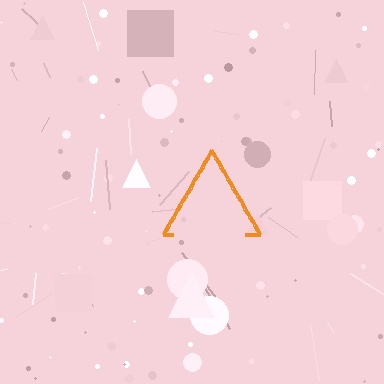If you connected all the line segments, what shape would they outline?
They would outline a triangle.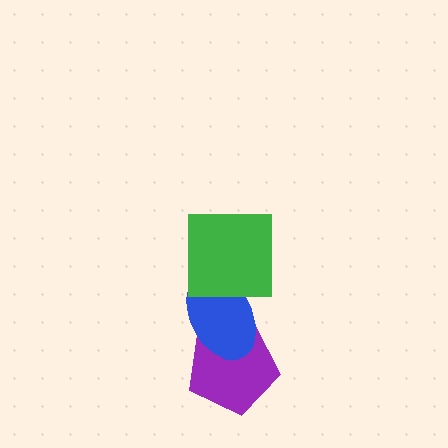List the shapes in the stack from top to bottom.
From top to bottom: the green square, the blue ellipse, the purple pentagon.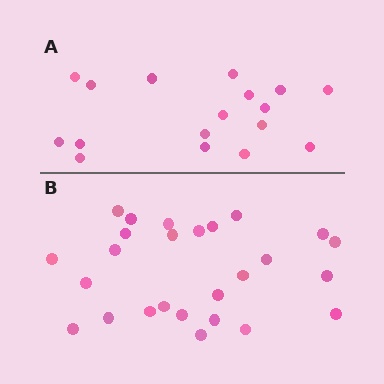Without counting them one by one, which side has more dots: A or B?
Region B (the bottom region) has more dots.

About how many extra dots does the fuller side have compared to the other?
Region B has roughly 8 or so more dots than region A.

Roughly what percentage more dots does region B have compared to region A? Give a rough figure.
About 55% more.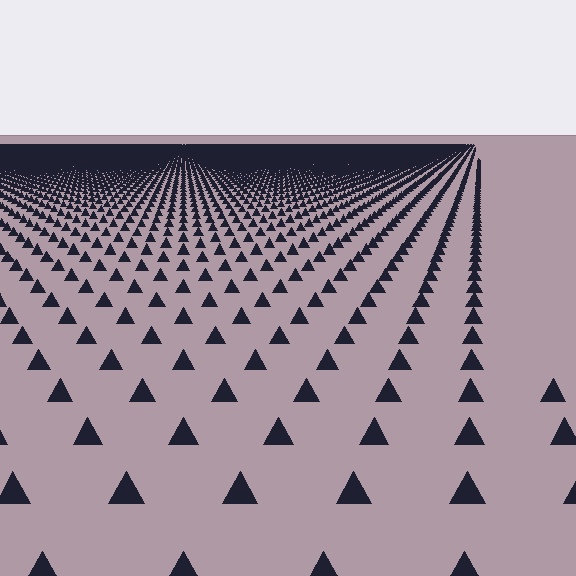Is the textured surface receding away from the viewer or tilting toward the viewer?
The surface is receding away from the viewer. Texture elements get smaller and denser toward the top.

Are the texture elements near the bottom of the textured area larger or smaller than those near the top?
Larger. Near the bottom, elements are closer to the viewer and appear at a bigger on-screen size.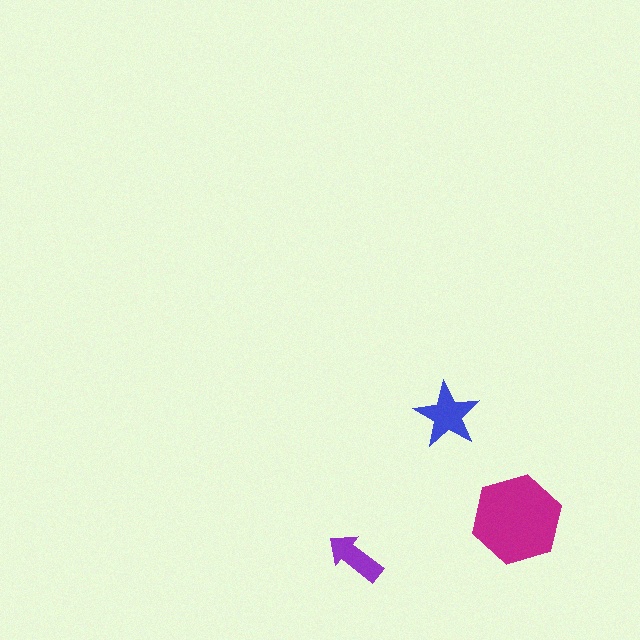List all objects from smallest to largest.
The purple arrow, the blue star, the magenta hexagon.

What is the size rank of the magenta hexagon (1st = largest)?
1st.